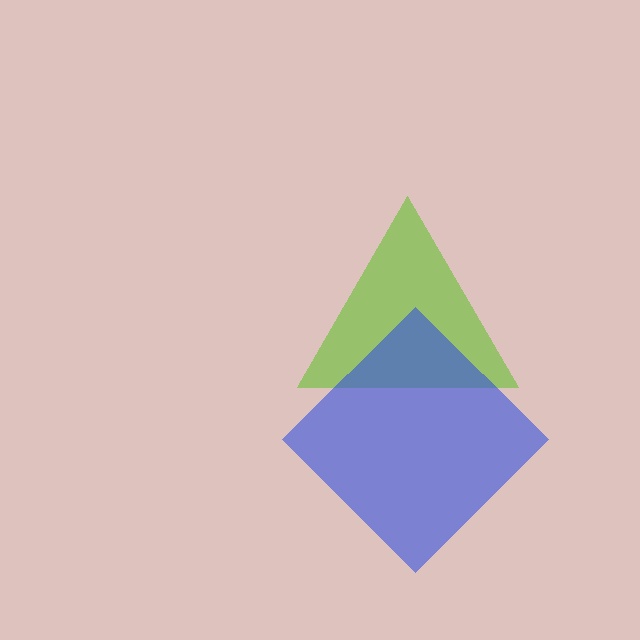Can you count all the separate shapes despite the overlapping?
Yes, there are 2 separate shapes.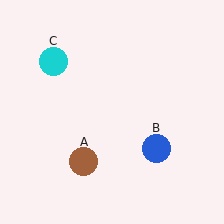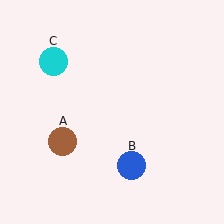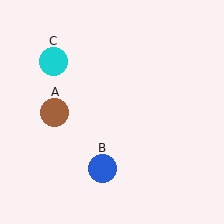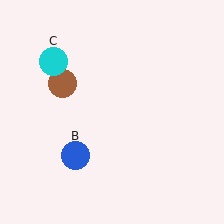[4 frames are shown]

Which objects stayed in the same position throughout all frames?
Cyan circle (object C) remained stationary.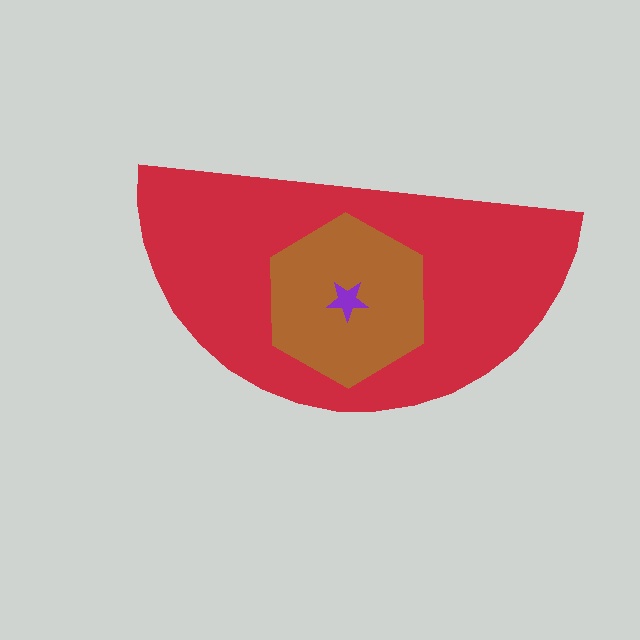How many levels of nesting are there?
3.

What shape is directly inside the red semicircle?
The brown hexagon.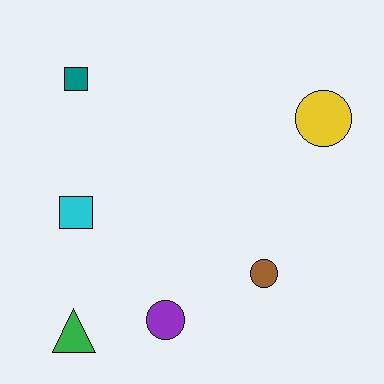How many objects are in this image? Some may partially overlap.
There are 6 objects.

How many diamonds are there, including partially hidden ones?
There are no diamonds.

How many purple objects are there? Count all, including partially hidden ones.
There is 1 purple object.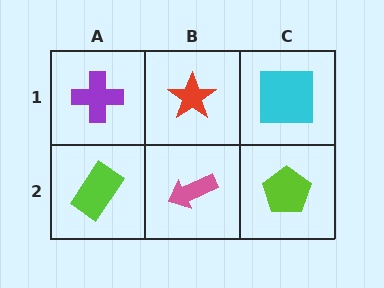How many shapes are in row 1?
3 shapes.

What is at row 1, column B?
A red star.